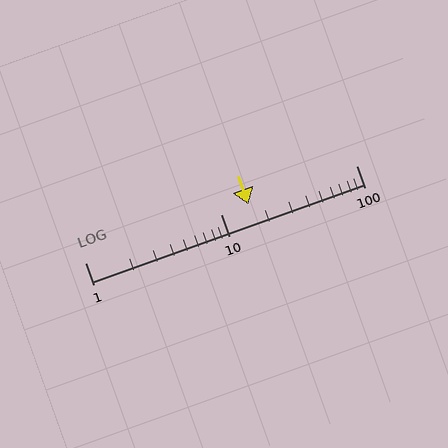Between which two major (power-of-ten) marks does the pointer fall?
The pointer is between 10 and 100.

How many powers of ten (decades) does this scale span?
The scale spans 2 decades, from 1 to 100.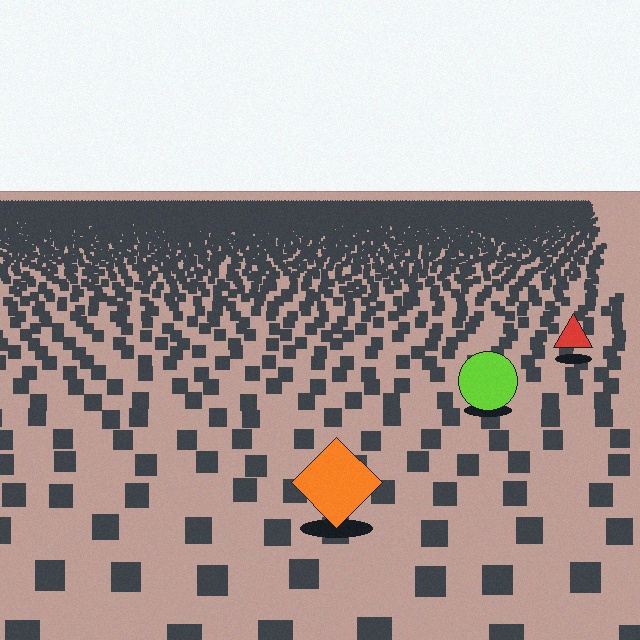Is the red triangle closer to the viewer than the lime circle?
No. The lime circle is closer — you can tell from the texture gradient: the ground texture is coarser near it.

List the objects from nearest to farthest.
From nearest to farthest: the orange diamond, the lime circle, the red triangle.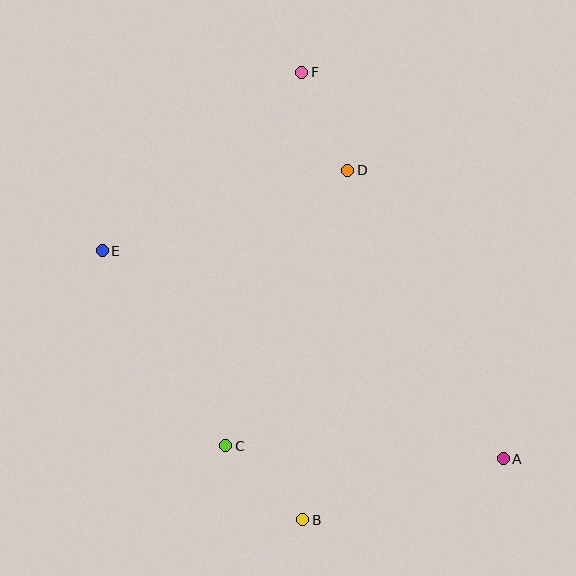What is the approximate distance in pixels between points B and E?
The distance between B and E is approximately 336 pixels.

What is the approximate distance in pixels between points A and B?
The distance between A and B is approximately 209 pixels.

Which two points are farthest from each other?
Points A and E are farthest from each other.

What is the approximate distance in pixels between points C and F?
The distance between C and F is approximately 381 pixels.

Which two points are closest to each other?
Points B and C are closest to each other.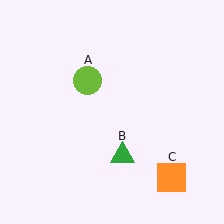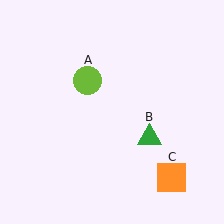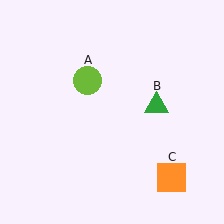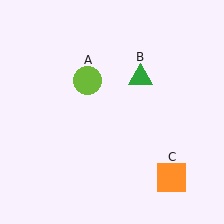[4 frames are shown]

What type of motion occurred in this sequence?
The green triangle (object B) rotated counterclockwise around the center of the scene.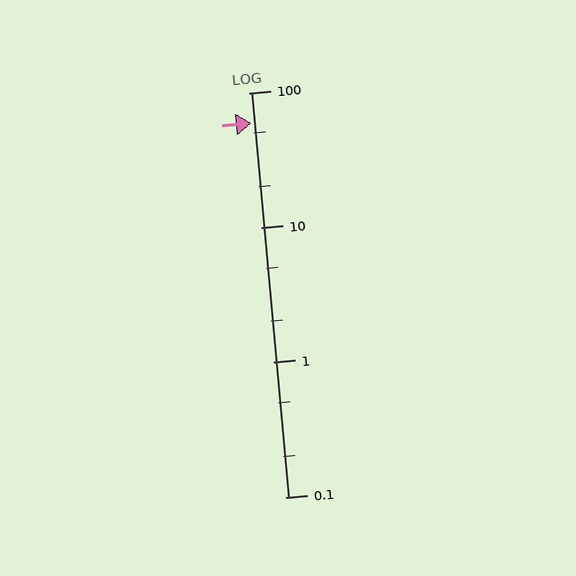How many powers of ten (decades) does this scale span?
The scale spans 3 decades, from 0.1 to 100.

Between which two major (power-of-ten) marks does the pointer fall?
The pointer is between 10 and 100.